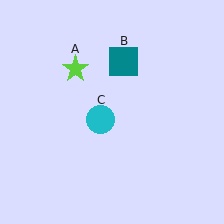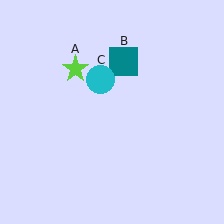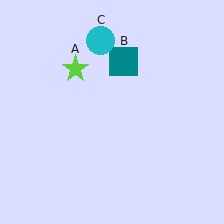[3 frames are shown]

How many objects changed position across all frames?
1 object changed position: cyan circle (object C).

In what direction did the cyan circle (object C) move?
The cyan circle (object C) moved up.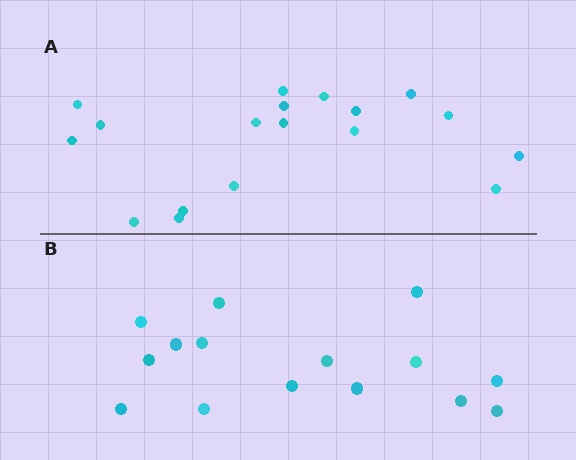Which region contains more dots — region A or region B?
Region A (the top region) has more dots.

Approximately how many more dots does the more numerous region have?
Region A has just a few more — roughly 2 or 3 more dots than region B.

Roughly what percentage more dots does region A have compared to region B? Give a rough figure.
About 20% more.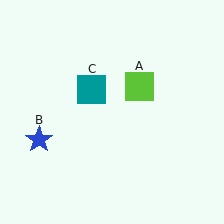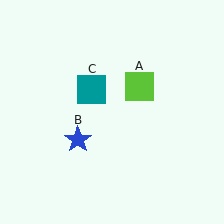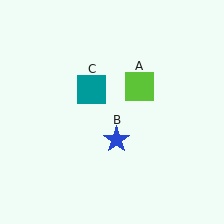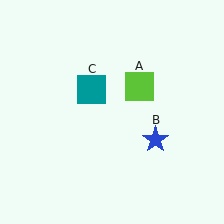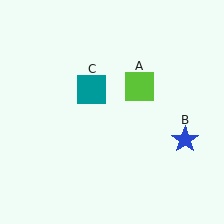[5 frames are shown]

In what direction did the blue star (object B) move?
The blue star (object B) moved right.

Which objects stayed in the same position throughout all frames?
Lime square (object A) and teal square (object C) remained stationary.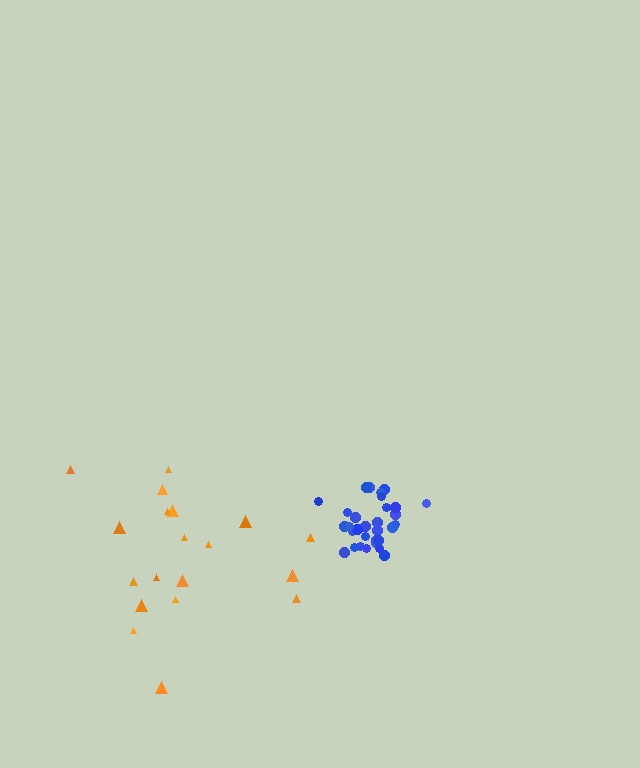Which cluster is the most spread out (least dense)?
Orange.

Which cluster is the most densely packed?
Blue.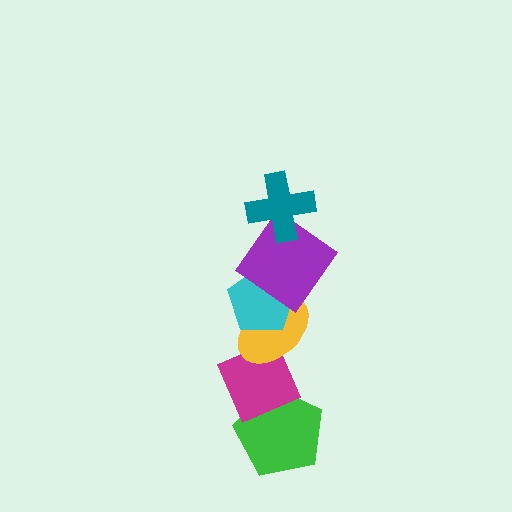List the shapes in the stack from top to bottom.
From top to bottom: the teal cross, the purple diamond, the cyan pentagon, the yellow ellipse, the magenta diamond, the green pentagon.